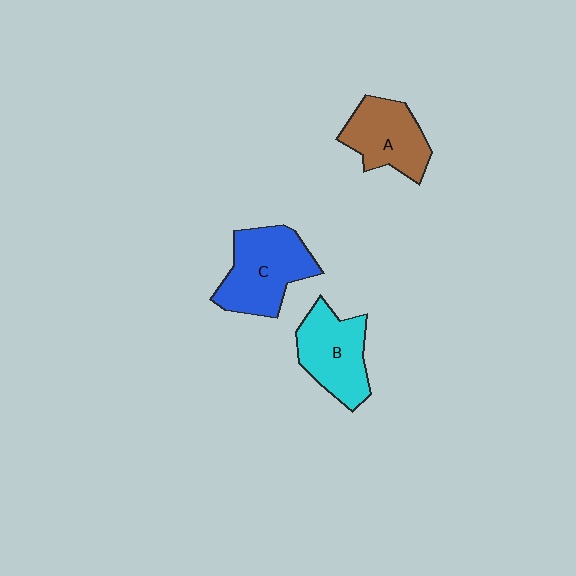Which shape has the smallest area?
Shape A (brown).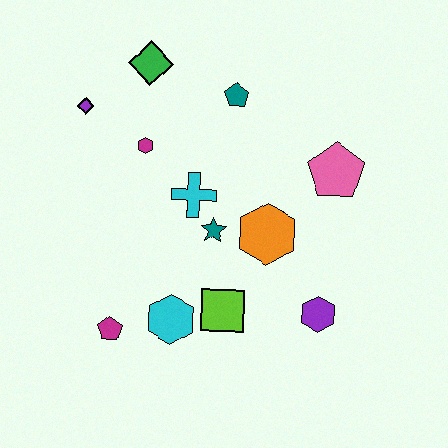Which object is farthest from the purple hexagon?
The purple diamond is farthest from the purple hexagon.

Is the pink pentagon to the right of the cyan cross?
Yes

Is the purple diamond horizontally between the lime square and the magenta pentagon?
No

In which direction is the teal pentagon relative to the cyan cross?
The teal pentagon is above the cyan cross.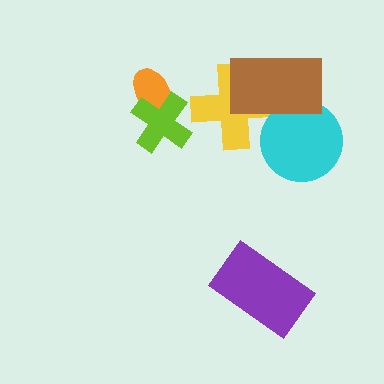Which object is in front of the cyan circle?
The brown rectangle is in front of the cyan circle.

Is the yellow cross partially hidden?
Yes, it is partially covered by another shape.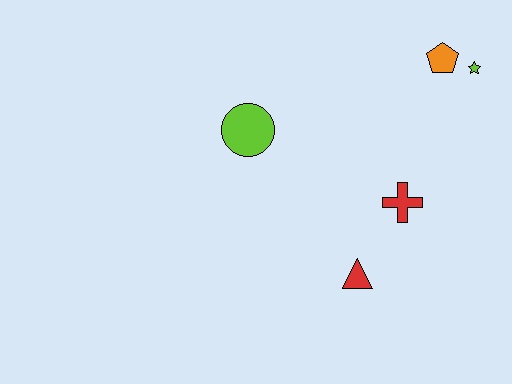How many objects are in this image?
There are 5 objects.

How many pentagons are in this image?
There is 1 pentagon.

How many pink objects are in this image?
There are no pink objects.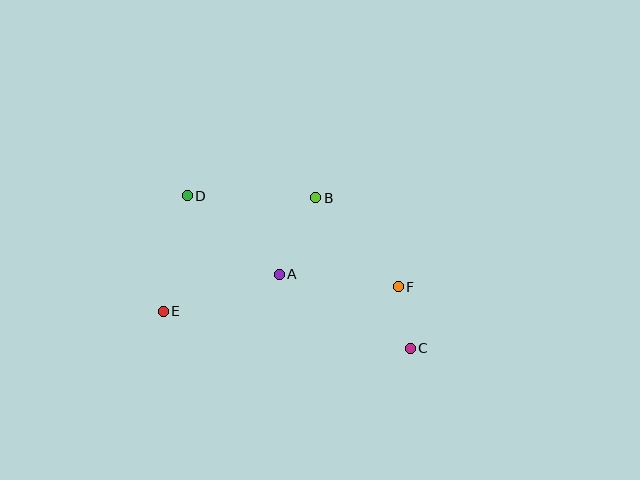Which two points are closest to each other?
Points C and F are closest to each other.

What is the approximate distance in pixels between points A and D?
The distance between A and D is approximately 121 pixels.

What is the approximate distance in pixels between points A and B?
The distance between A and B is approximately 85 pixels.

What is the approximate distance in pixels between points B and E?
The distance between B and E is approximately 190 pixels.